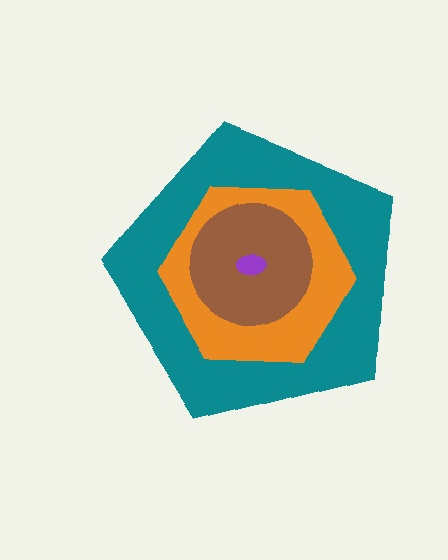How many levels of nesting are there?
4.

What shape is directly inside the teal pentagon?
The orange hexagon.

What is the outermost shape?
The teal pentagon.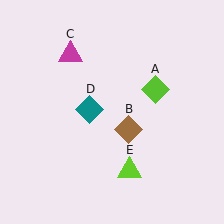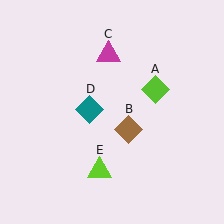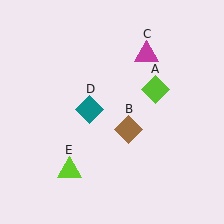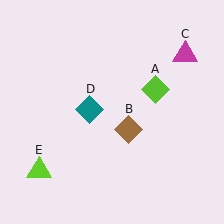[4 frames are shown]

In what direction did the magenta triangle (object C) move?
The magenta triangle (object C) moved right.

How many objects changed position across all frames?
2 objects changed position: magenta triangle (object C), lime triangle (object E).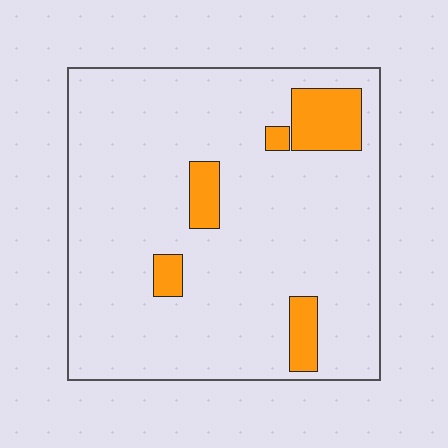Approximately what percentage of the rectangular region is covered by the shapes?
Approximately 10%.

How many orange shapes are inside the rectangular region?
5.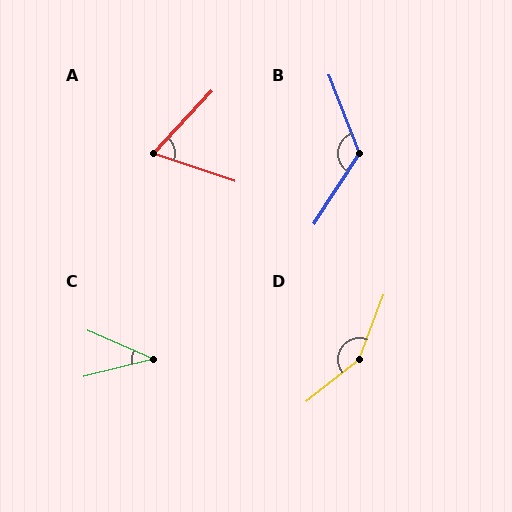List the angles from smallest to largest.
C (37°), A (65°), B (126°), D (150°).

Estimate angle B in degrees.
Approximately 126 degrees.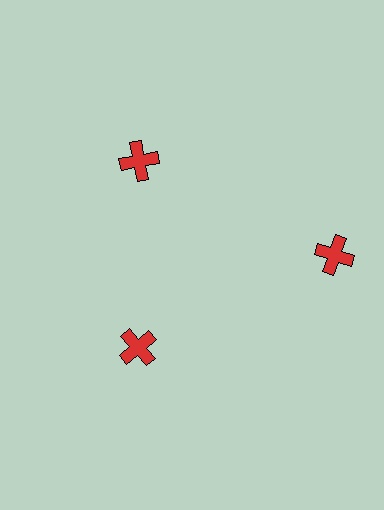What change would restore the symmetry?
The symmetry would be restored by moving it inward, back onto the ring so that all 3 crosses sit at equal angles and equal distance from the center.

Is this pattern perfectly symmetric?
No. The 3 red crosses are arranged in a ring, but one element near the 3 o'clock position is pushed outward from the center, breaking the 3-fold rotational symmetry.